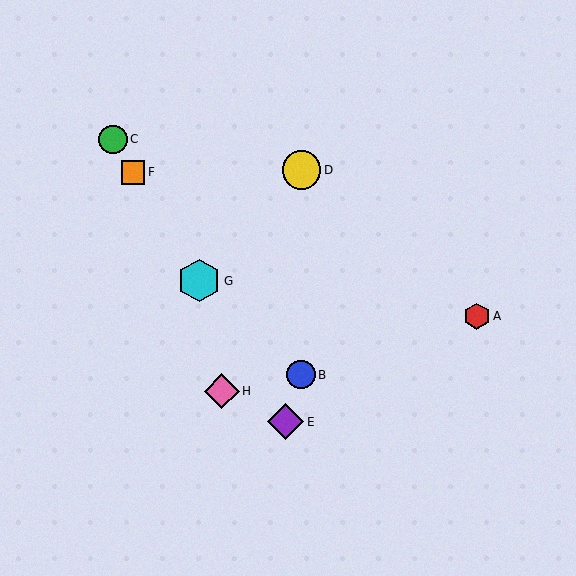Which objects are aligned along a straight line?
Objects C, E, F, G are aligned along a straight line.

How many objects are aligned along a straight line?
4 objects (C, E, F, G) are aligned along a straight line.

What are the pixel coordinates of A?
Object A is at (477, 316).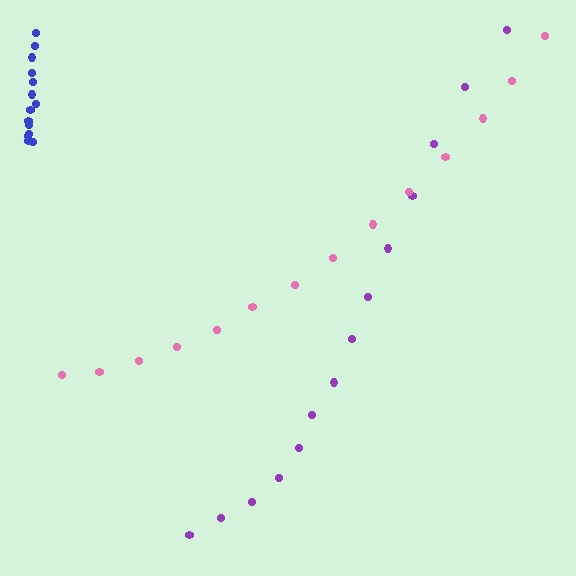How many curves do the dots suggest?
There are 3 distinct paths.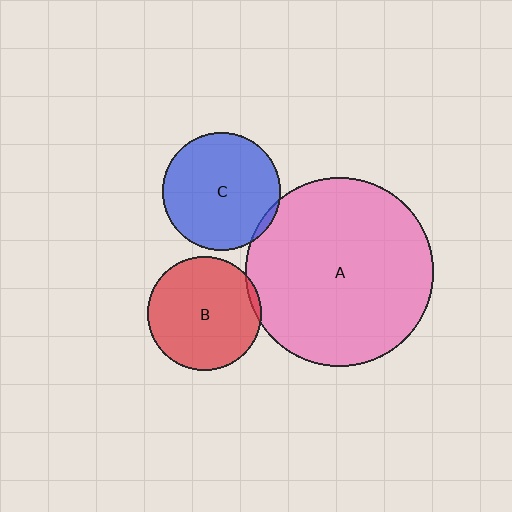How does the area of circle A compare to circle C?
Approximately 2.6 times.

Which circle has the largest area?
Circle A (pink).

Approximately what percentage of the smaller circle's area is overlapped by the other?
Approximately 5%.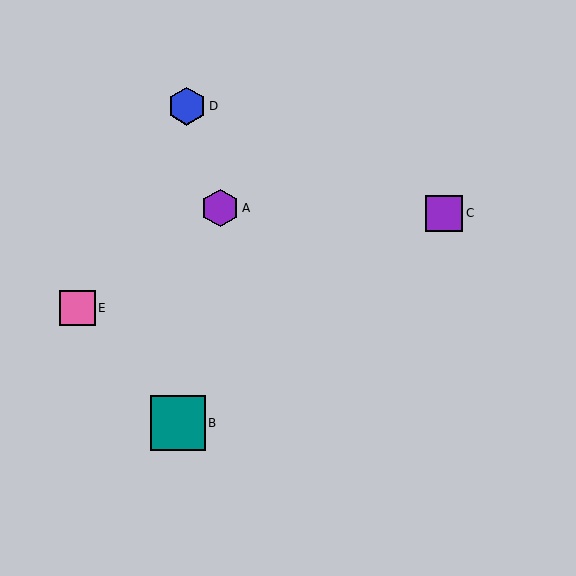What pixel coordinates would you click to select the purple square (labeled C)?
Click at (444, 213) to select the purple square C.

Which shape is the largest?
The teal square (labeled B) is the largest.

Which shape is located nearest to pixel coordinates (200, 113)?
The blue hexagon (labeled D) at (187, 106) is nearest to that location.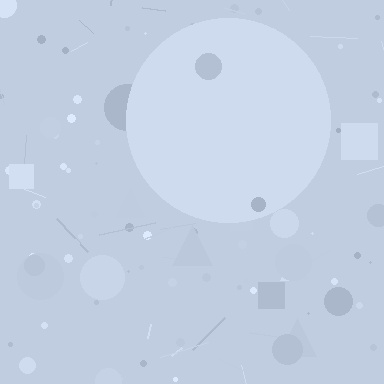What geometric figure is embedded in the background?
A circle is embedded in the background.